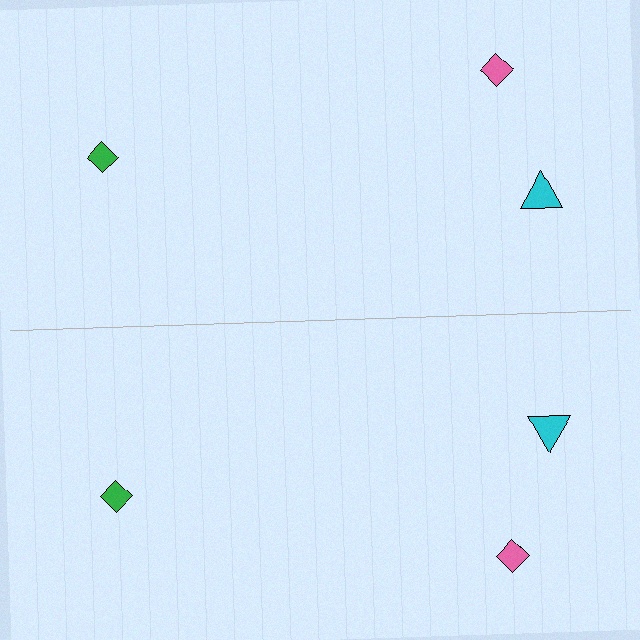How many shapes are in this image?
There are 6 shapes in this image.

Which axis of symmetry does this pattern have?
The pattern has a horizontal axis of symmetry running through the center of the image.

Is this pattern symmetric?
Yes, this pattern has bilateral (reflection) symmetry.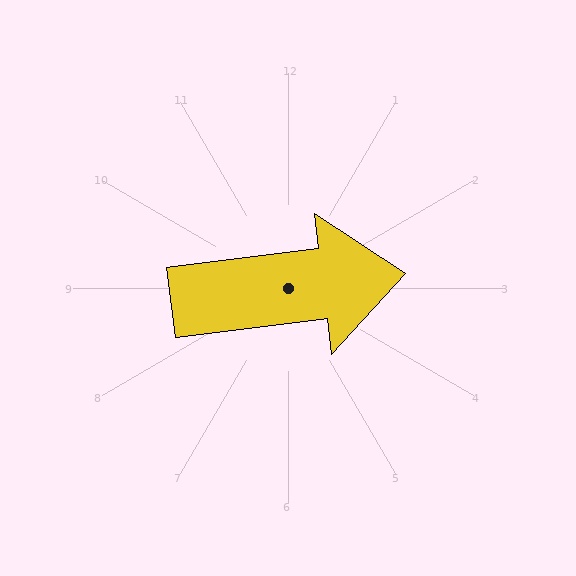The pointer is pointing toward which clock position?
Roughly 3 o'clock.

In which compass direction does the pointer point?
East.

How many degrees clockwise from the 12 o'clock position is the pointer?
Approximately 83 degrees.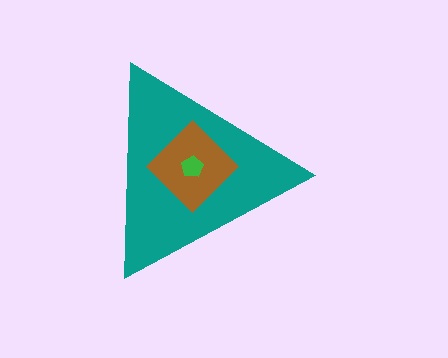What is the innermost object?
The green pentagon.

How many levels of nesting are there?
3.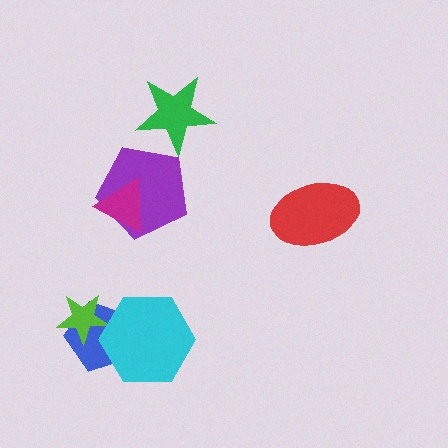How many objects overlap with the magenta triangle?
1 object overlaps with the magenta triangle.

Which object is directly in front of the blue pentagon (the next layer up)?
The lime star is directly in front of the blue pentagon.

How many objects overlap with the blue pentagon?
2 objects overlap with the blue pentagon.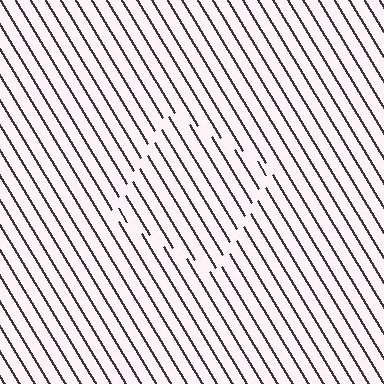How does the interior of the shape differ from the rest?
The interior of the shape contains the same grating, shifted by half a period — the contour is defined by the phase discontinuity where line-ends from the inner and outer gratings abut.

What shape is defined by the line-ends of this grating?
An illusory square. The interior of the shape contains the same grating, shifted by half a period — the contour is defined by the phase discontinuity where line-ends from the inner and outer gratings abut.